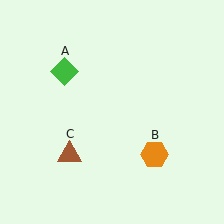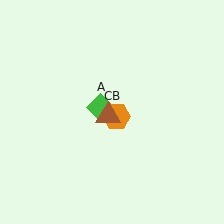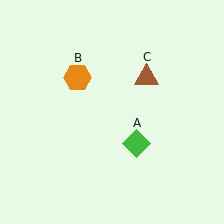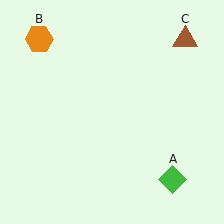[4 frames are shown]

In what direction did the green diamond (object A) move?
The green diamond (object A) moved down and to the right.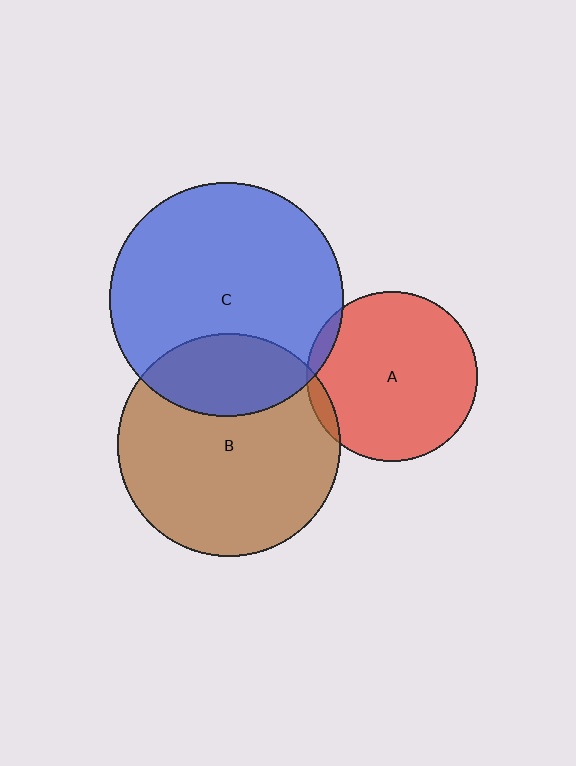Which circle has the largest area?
Circle C (blue).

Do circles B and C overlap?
Yes.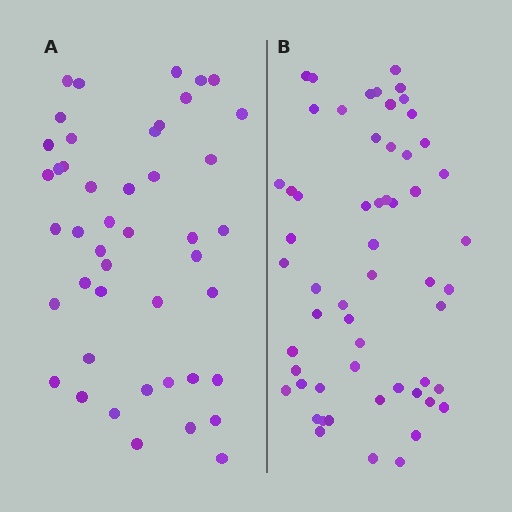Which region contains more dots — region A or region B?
Region B (the right region) has more dots.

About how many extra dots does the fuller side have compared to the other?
Region B has roughly 12 or so more dots than region A.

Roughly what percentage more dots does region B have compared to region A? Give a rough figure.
About 25% more.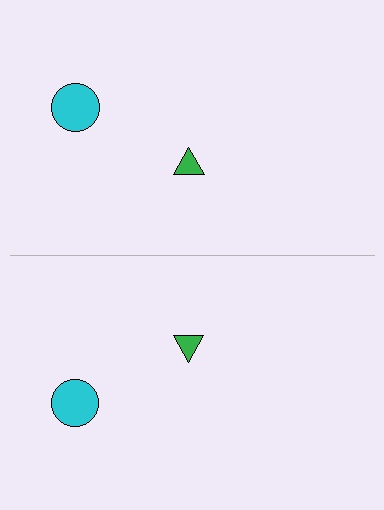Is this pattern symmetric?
Yes, this pattern has bilateral (reflection) symmetry.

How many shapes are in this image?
There are 4 shapes in this image.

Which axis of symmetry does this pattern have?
The pattern has a horizontal axis of symmetry running through the center of the image.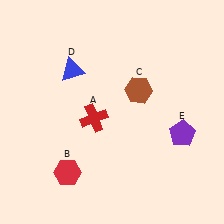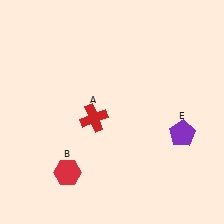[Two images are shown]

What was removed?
The blue triangle (D), the brown hexagon (C) were removed in Image 2.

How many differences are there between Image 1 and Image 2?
There are 2 differences between the two images.